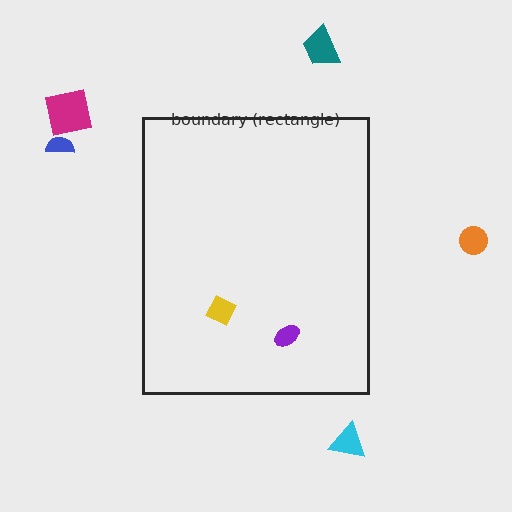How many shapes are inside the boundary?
2 inside, 5 outside.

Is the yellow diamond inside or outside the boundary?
Inside.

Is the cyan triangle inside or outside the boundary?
Outside.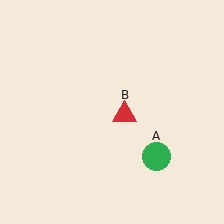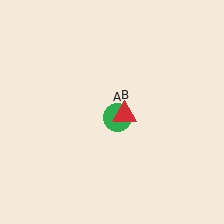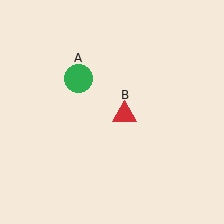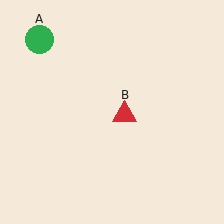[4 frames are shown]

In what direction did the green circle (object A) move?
The green circle (object A) moved up and to the left.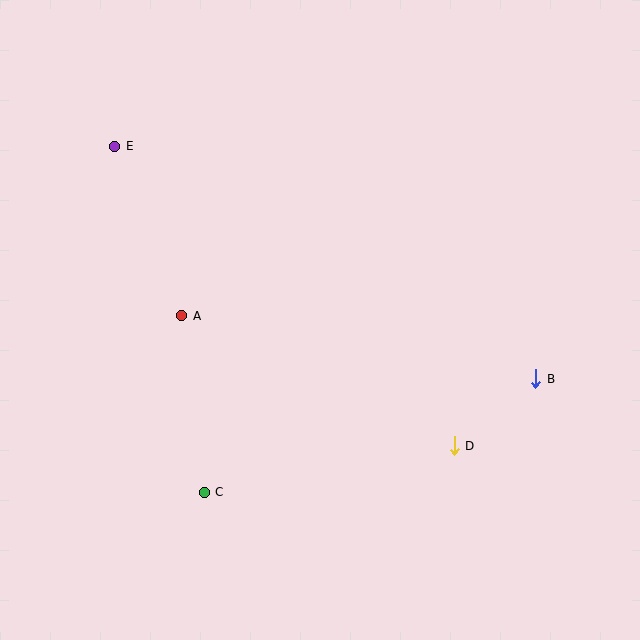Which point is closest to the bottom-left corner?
Point C is closest to the bottom-left corner.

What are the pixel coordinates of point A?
Point A is at (182, 316).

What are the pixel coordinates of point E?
Point E is at (115, 146).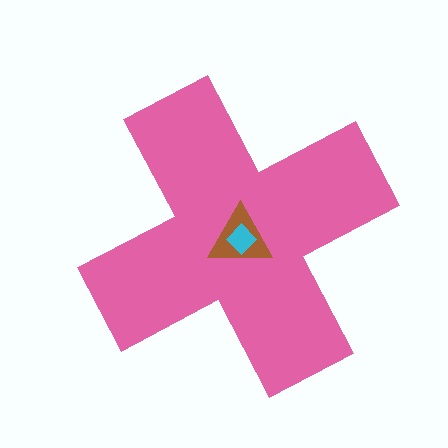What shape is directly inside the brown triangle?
The cyan diamond.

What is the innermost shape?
The cyan diamond.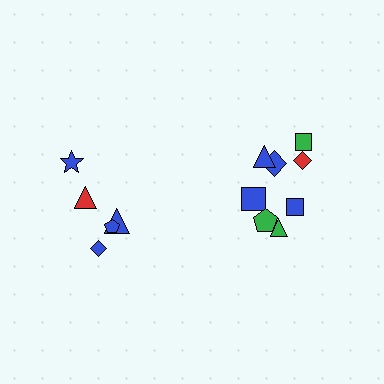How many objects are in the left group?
There are 5 objects.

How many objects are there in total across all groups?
There are 13 objects.